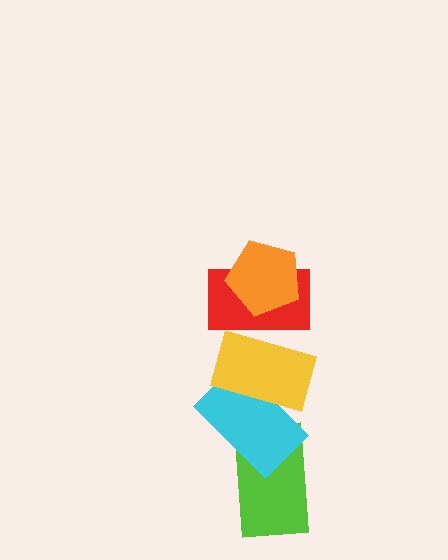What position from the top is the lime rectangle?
The lime rectangle is 5th from the top.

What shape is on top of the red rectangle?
The orange pentagon is on top of the red rectangle.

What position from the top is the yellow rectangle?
The yellow rectangle is 3rd from the top.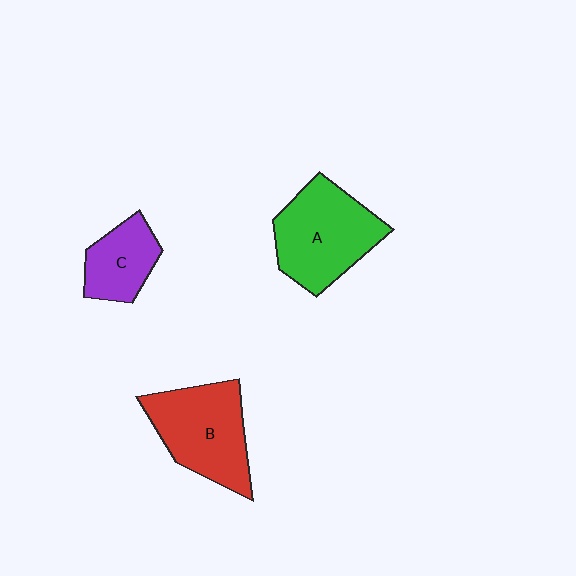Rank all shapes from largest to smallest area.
From largest to smallest: A (green), B (red), C (purple).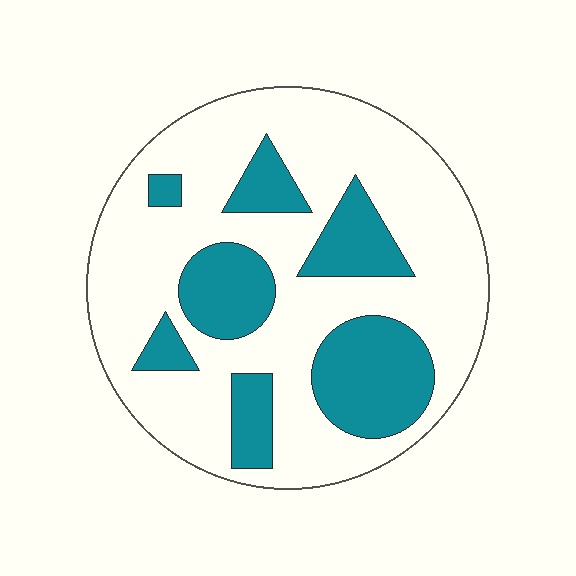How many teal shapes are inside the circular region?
7.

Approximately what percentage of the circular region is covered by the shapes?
Approximately 30%.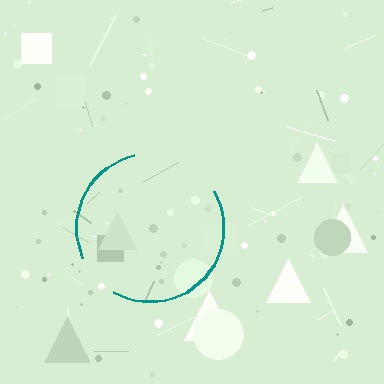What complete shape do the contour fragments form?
The contour fragments form a circle.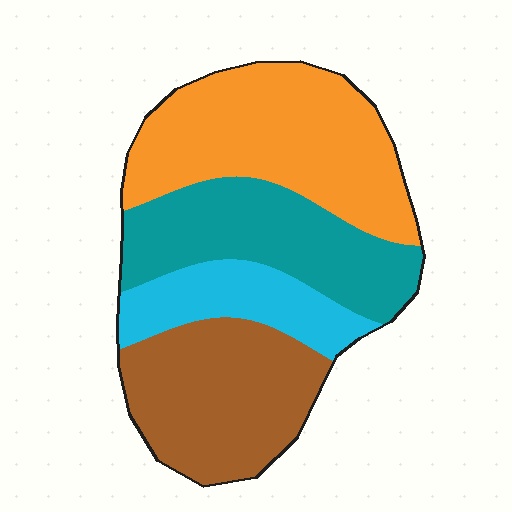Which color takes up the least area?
Cyan, at roughly 15%.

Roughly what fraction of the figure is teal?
Teal takes up between a sixth and a third of the figure.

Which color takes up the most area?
Orange, at roughly 35%.